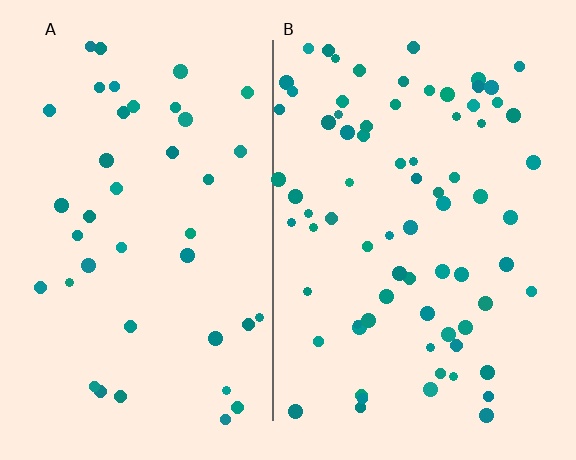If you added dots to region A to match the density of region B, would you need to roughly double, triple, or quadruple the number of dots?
Approximately double.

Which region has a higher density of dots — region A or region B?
B (the right).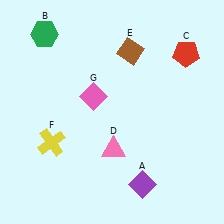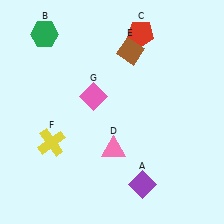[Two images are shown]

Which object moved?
The red pentagon (C) moved left.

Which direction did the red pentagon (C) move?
The red pentagon (C) moved left.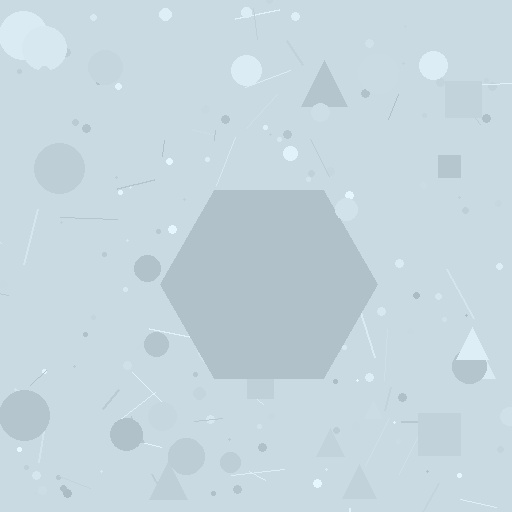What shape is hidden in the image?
A hexagon is hidden in the image.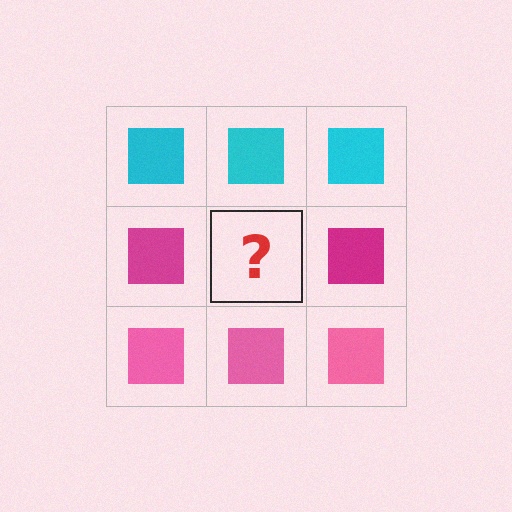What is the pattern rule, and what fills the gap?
The rule is that each row has a consistent color. The gap should be filled with a magenta square.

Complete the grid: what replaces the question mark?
The question mark should be replaced with a magenta square.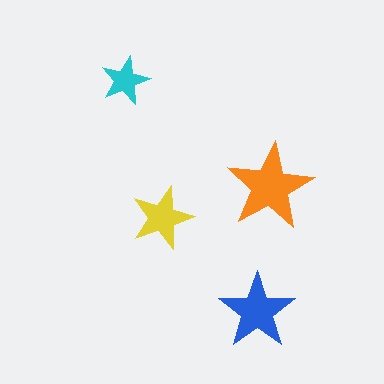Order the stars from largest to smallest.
the orange one, the blue one, the yellow one, the cyan one.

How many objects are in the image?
There are 4 objects in the image.